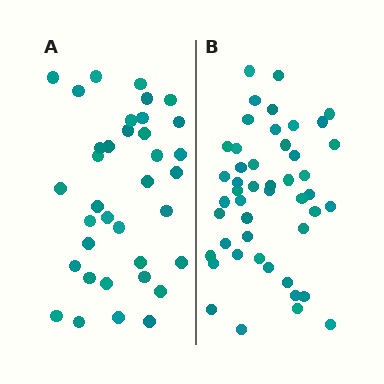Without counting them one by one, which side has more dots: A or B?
Region B (the right region) has more dots.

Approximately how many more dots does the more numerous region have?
Region B has roughly 12 or so more dots than region A.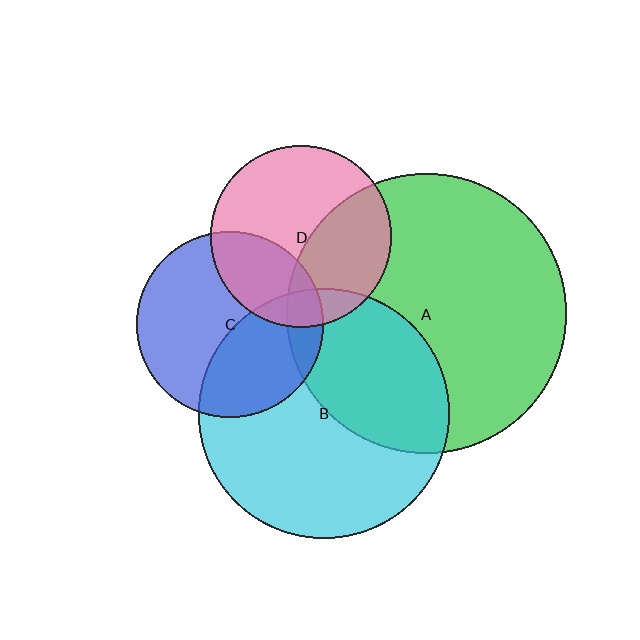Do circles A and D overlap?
Yes.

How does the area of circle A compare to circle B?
Approximately 1.2 times.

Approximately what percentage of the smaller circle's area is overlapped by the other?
Approximately 40%.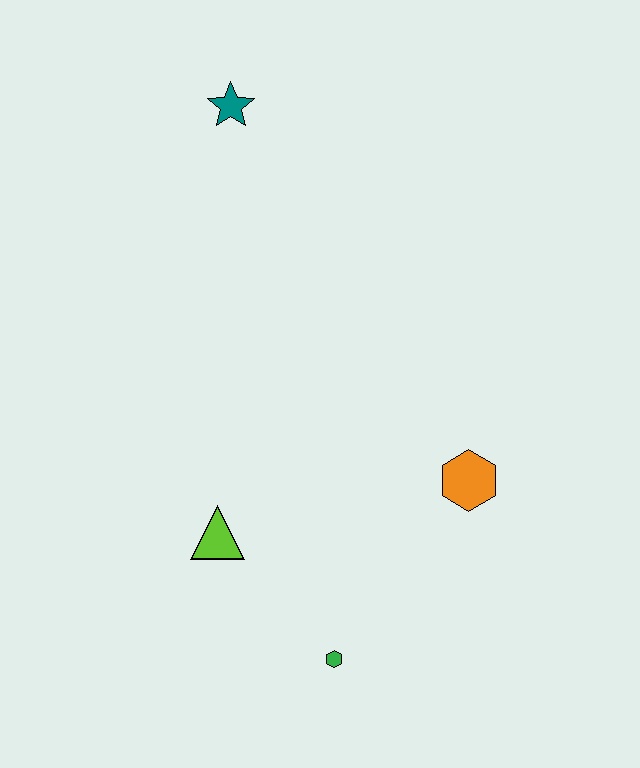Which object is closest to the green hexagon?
The lime triangle is closest to the green hexagon.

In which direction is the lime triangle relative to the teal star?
The lime triangle is below the teal star.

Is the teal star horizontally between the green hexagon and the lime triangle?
Yes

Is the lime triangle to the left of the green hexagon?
Yes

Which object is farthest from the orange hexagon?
The teal star is farthest from the orange hexagon.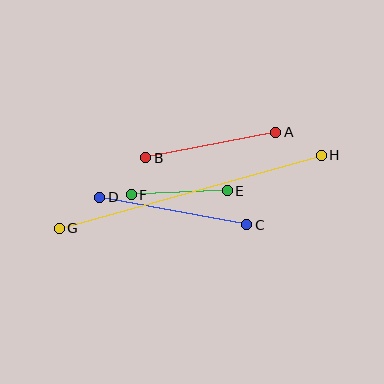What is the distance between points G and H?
The distance is approximately 272 pixels.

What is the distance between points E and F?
The distance is approximately 96 pixels.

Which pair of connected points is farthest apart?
Points G and H are farthest apart.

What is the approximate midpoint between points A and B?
The midpoint is at approximately (211, 145) pixels.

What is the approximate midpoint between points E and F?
The midpoint is at approximately (179, 193) pixels.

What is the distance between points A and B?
The distance is approximately 133 pixels.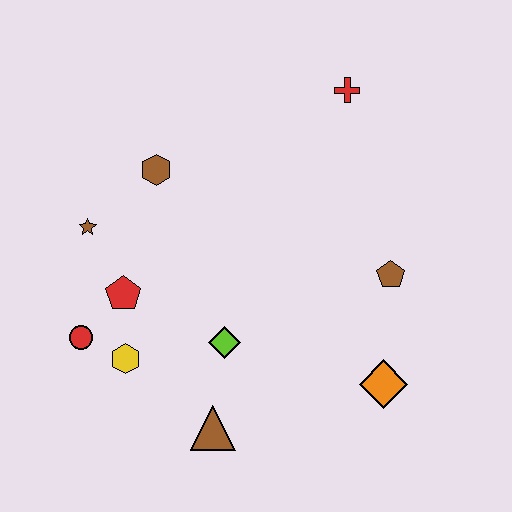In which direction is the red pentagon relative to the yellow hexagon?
The red pentagon is above the yellow hexagon.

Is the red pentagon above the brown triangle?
Yes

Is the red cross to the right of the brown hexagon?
Yes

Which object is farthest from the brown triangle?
The red cross is farthest from the brown triangle.